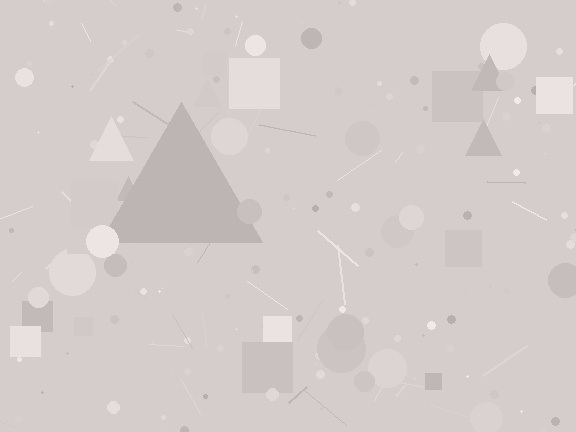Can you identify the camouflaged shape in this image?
The camouflaged shape is a triangle.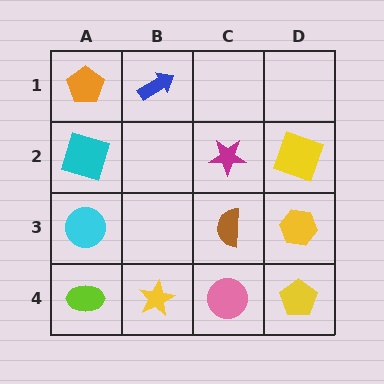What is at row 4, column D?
A yellow pentagon.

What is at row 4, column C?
A pink circle.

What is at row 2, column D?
A yellow square.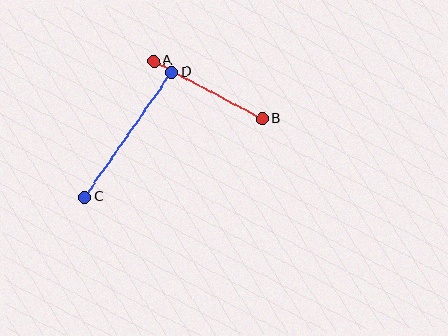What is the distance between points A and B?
The distance is approximately 123 pixels.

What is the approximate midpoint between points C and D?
The midpoint is at approximately (128, 135) pixels.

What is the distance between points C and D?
The distance is approximately 152 pixels.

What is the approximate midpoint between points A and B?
The midpoint is at approximately (208, 90) pixels.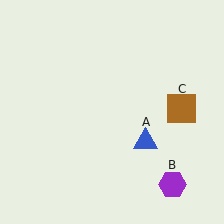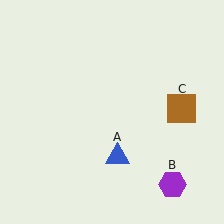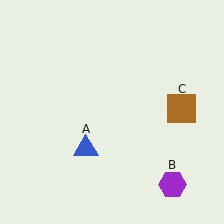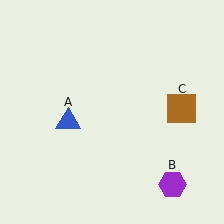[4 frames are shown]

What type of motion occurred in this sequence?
The blue triangle (object A) rotated clockwise around the center of the scene.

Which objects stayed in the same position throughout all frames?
Purple hexagon (object B) and brown square (object C) remained stationary.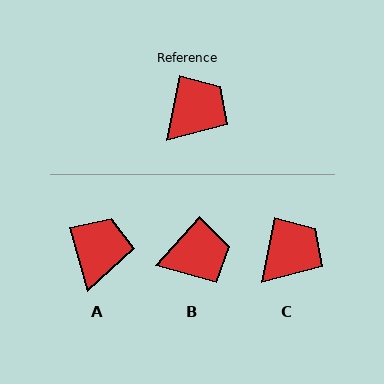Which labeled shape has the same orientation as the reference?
C.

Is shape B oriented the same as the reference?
No, it is off by about 30 degrees.